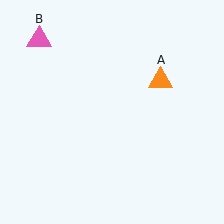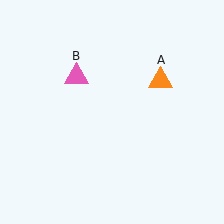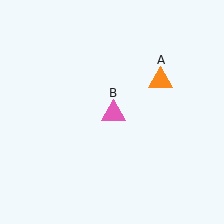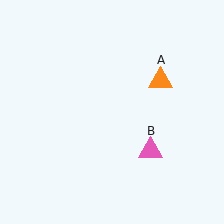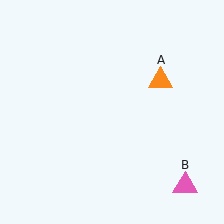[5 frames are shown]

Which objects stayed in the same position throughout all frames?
Orange triangle (object A) remained stationary.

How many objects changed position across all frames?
1 object changed position: pink triangle (object B).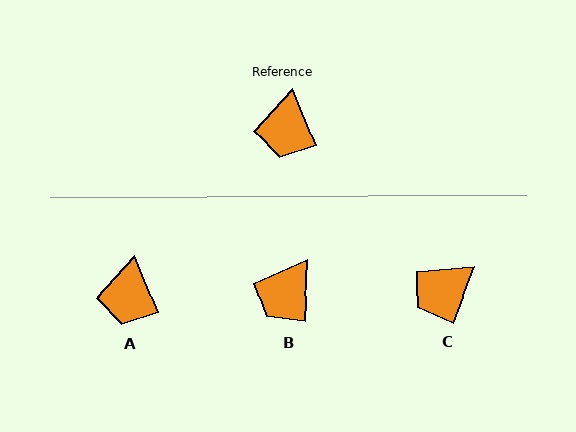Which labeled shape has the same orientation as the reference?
A.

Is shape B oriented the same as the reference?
No, it is off by about 25 degrees.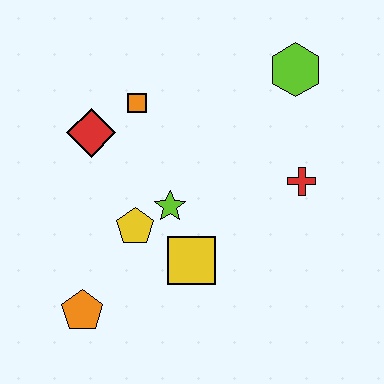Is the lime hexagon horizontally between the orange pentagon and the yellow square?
No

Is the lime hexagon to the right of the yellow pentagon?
Yes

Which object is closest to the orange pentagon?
The yellow pentagon is closest to the orange pentagon.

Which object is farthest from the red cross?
The orange pentagon is farthest from the red cross.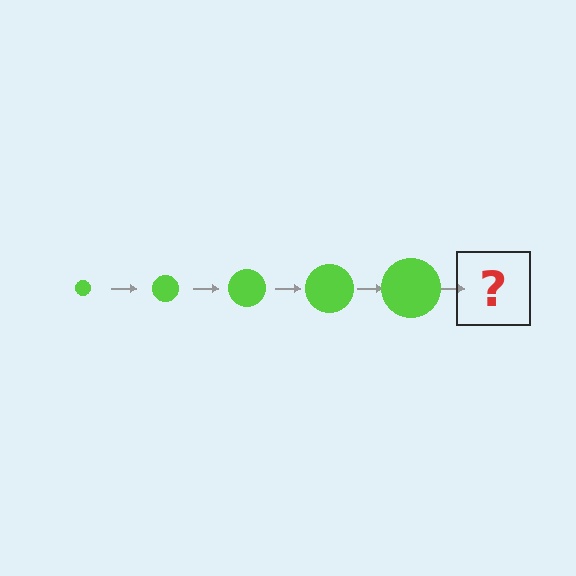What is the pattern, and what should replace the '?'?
The pattern is that the circle gets progressively larger each step. The '?' should be a lime circle, larger than the previous one.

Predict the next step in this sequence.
The next step is a lime circle, larger than the previous one.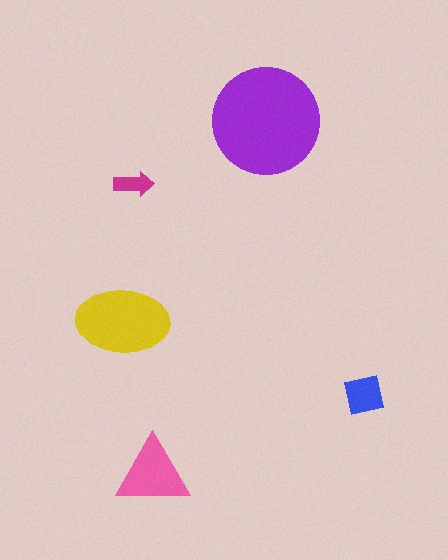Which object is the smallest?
The magenta arrow.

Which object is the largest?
The purple circle.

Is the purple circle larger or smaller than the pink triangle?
Larger.